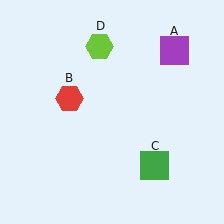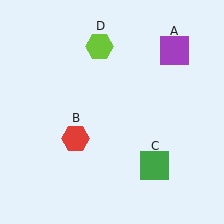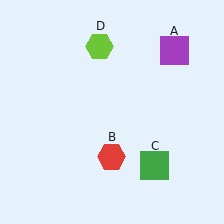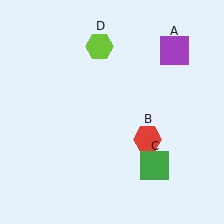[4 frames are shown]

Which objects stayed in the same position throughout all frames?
Purple square (object A) and green square (object C) and lime hexagon (object D) remained stationary.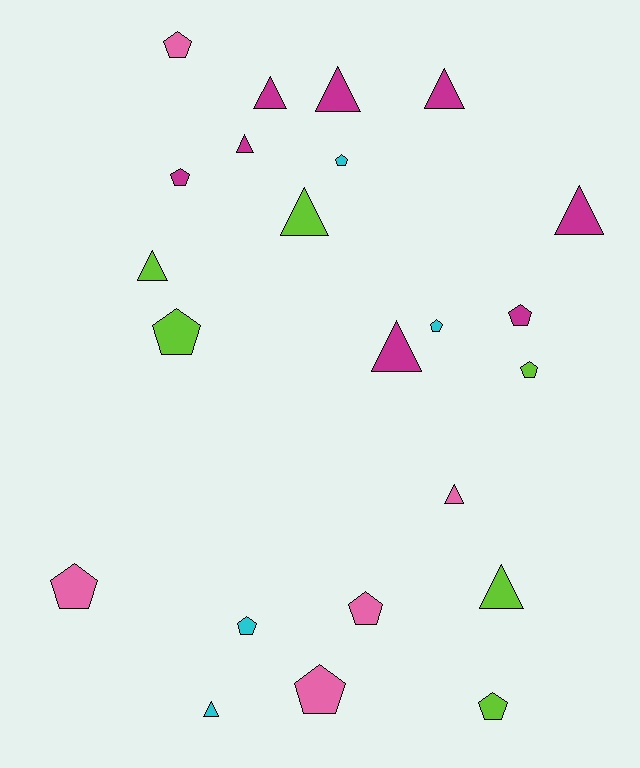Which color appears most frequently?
Magenta, with 8 objects.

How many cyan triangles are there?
There is 1 cyan triangle.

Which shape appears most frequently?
Pentagon, with 12 objects.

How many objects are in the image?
There are 23 objects.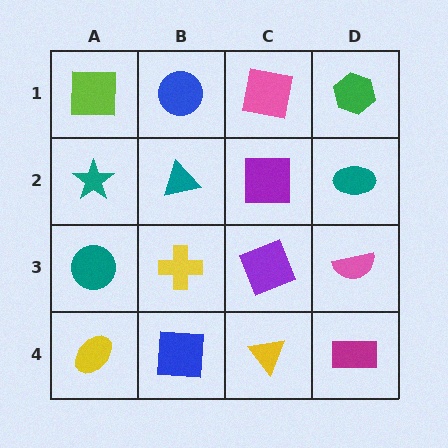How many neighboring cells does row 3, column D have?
3.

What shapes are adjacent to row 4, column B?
A yellow cross (row 3, column B), a yellow ellipse (row 4, column A), a yellow triangle (row 4, column C).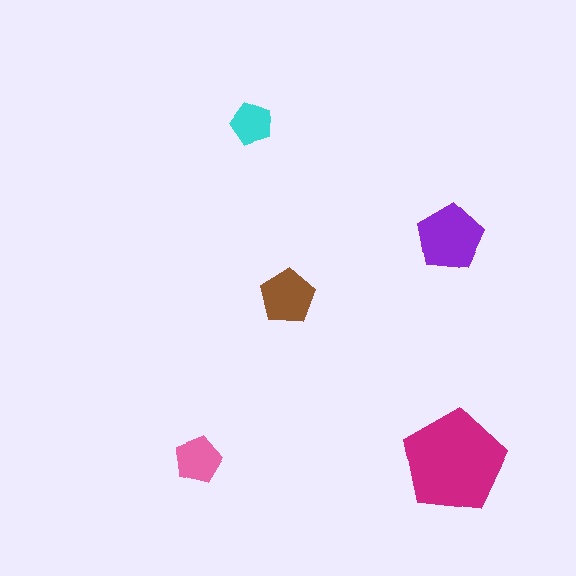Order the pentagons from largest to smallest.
the magenta one, the purple one, the brown one, the pink one, the cyan one.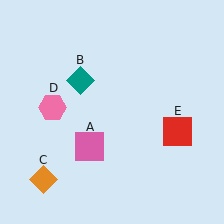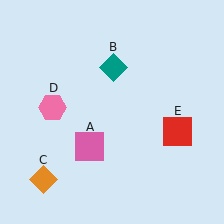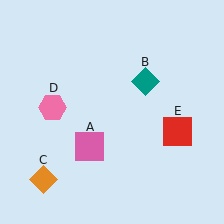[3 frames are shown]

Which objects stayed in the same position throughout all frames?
Pink square (object A) and orange diamond (object C) and pink hexagon (object D) and red square (object E) remained stationary.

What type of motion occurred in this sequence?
The teal diamond (object B) rotated clockwise around the center of the scene.